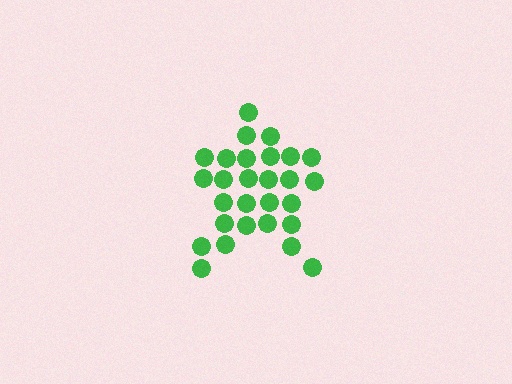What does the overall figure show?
The overall figure shows a star.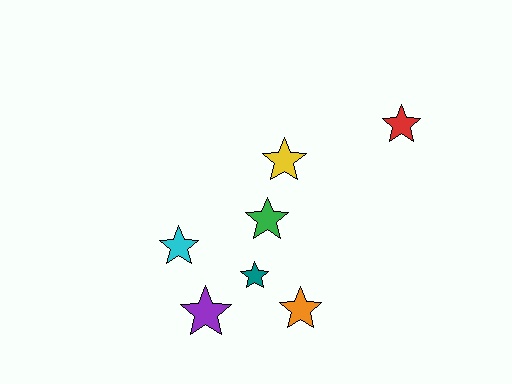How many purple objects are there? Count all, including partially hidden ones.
There is 1 purple object.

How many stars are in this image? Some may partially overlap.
There are 7 stars.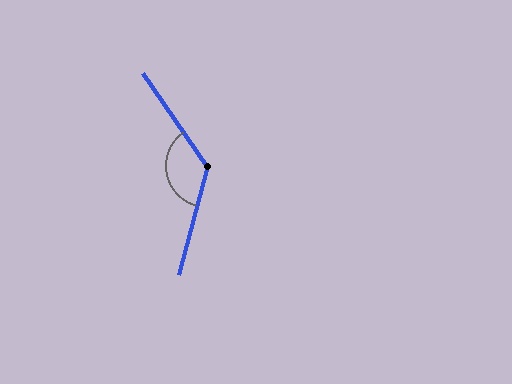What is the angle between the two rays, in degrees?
Approximately 130 degrees.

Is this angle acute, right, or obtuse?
It is obtuse.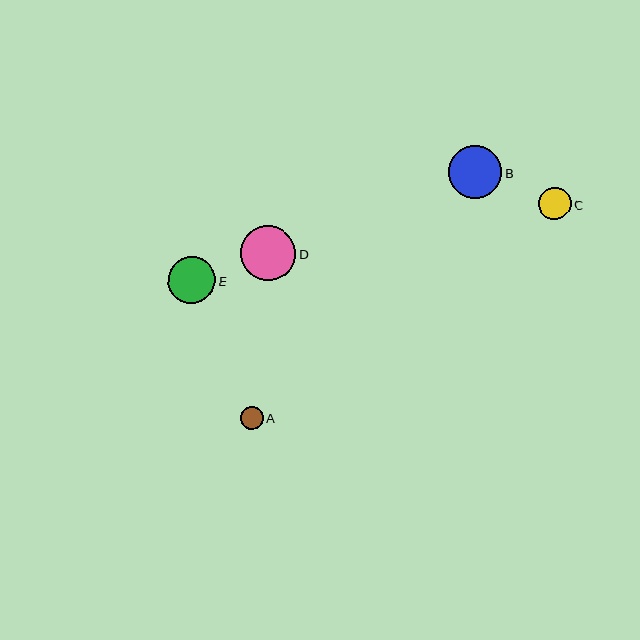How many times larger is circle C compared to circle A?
Circle C is approximately 1.4 times the size of circle A.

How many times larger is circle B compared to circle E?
Circle B is approximately 1.1 times the size of circle E.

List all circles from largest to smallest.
From largest to smallest: D, B, E, C, A.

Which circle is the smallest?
Circle A is the smallest with a size of approximately 23 pixels.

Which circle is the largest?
Circle D is the largest with a size of approximately 55 pixels.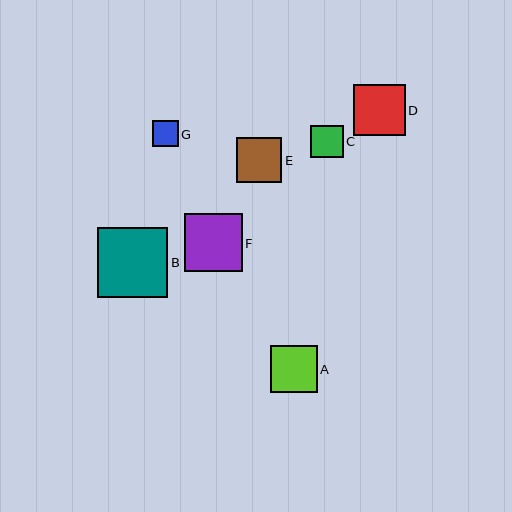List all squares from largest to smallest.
From largest to smallest: B, F, D, A, E, C, G.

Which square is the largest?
Square B is the largest with a size of approximately 70 pixels.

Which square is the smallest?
Square G is the smallest with a size of approximately 26 pixels.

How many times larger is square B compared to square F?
Square B is approximately 1.2 times the size of square F.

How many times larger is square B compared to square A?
Square B is approximately 1.5 times the size of square A.